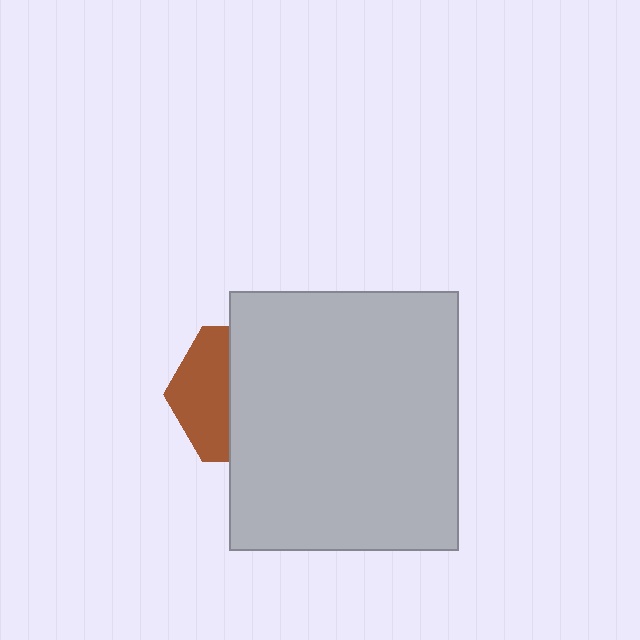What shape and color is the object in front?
The object in front is a light gray rectangle.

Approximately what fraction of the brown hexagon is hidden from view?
Roughly 60% of the brown hexagon is hidden behind the light gray rectangle.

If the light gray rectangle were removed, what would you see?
You would see the complete brown hexagon.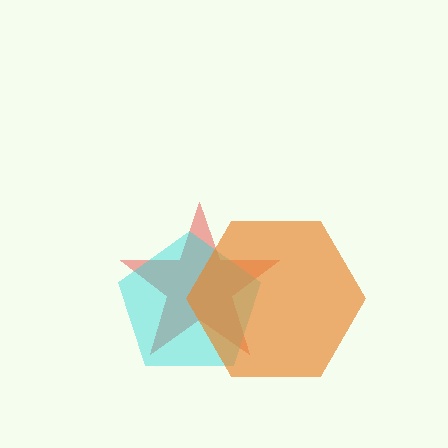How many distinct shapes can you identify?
There are 3 distinct shapes: a red star, a cyan pentagon, an orange hexagon.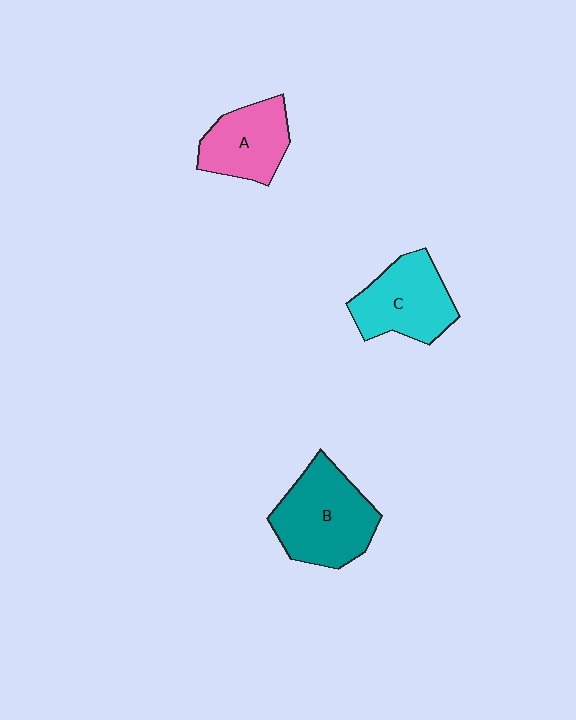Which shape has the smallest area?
Shape A (pink).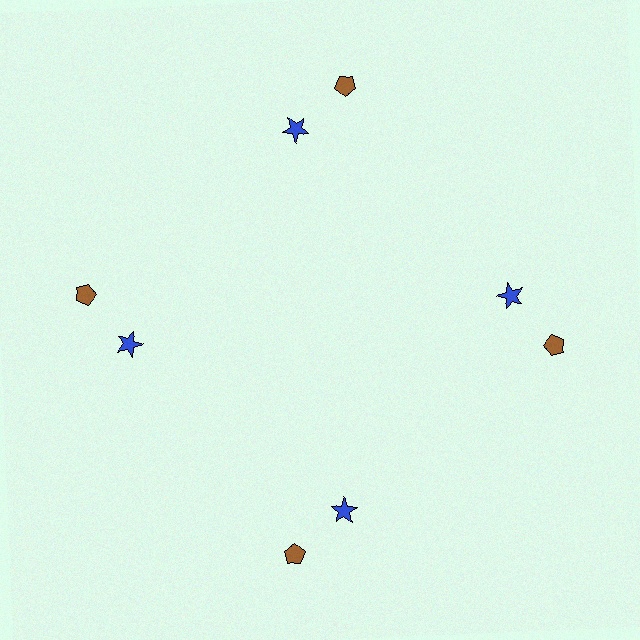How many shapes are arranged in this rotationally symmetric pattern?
There are 8 shapes, arranged in 4 groups of 2.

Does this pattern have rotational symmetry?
Yes, this pattern has 4-fold rotational symmetry. It looks the same after rotating 90 degrees around the center.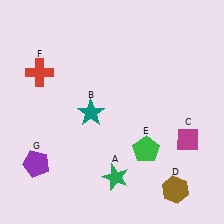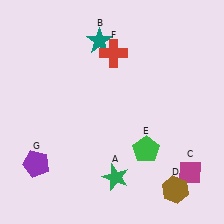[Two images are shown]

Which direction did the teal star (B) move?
The teal star (B) moved up.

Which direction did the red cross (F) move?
The red cross (F) moved right.